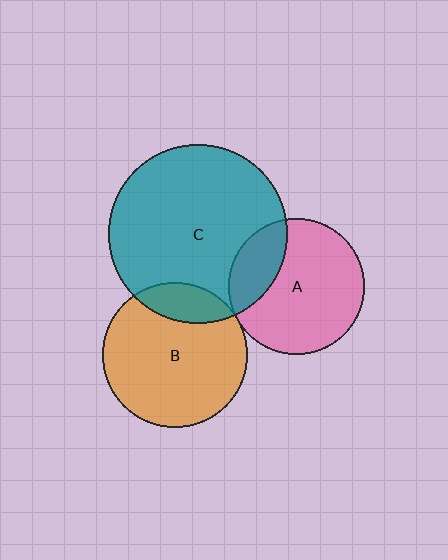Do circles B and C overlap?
Yes.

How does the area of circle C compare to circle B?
Approximately 1.5 times.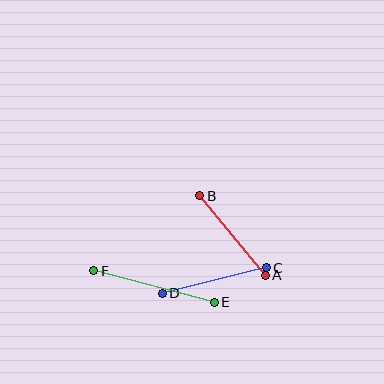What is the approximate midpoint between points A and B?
The midpoint is at approximately (233, 235) pixels.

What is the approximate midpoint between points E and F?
The midpoint is at approximately (154, 287) pixels.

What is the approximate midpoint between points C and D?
The midpoint is at approximately (214, 281) pixels.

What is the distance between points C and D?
The distance is approximately 107 pixels.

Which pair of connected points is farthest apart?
Points E and F are farthest apart.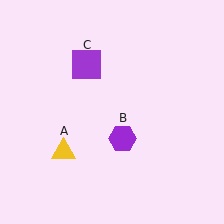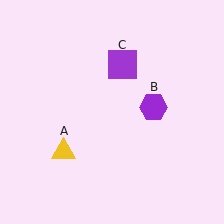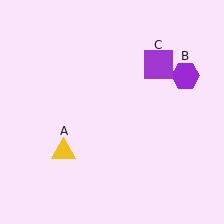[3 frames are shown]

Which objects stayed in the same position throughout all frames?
Yellow triangle (object A) remained stationary.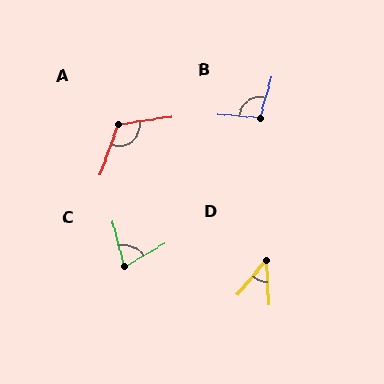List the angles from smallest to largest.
D (43°), C (74°), B (100°), A (118°).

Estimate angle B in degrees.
Approximately 100 degrees.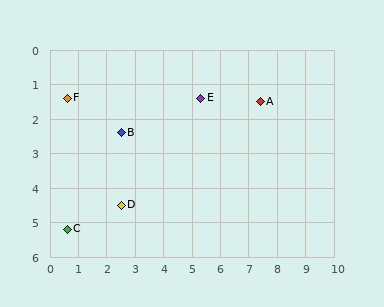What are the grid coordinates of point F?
Point F is at approximately (0.6, 1.4).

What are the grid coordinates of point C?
Point C is at approximately (0.6, 5.2).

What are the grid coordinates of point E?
Point E is at approximately (5.3, 1.4).